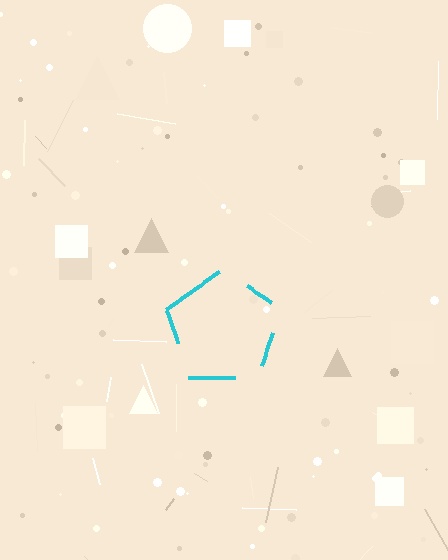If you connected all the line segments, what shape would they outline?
They would outline a pentagon.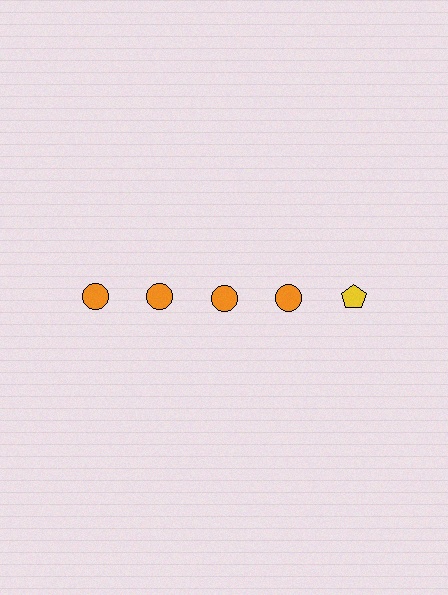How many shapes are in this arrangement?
There are 5 shapes arranged in a grid pattern.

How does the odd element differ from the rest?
It differs in both color (yellow instead of orange) and shape (pentagon instead of circle).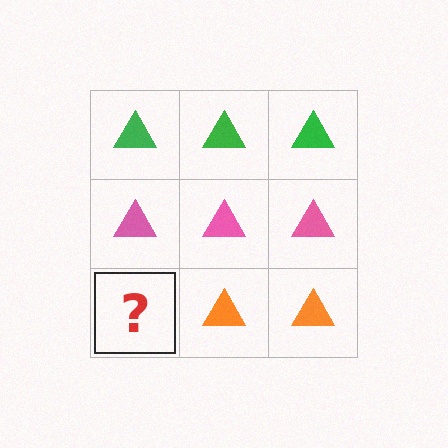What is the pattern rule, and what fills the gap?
The rule is that each row has a consistent color. The gap should be filled with an orange triangle.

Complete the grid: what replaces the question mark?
The question mark should be replaced with an orange triangle.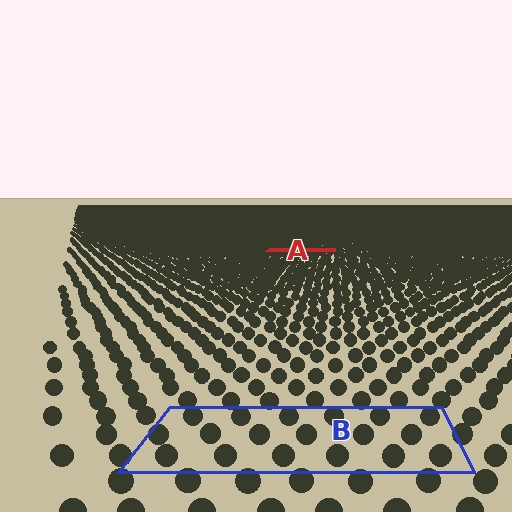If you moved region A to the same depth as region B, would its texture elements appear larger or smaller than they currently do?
They would appear larger. At a closer depth, the same texture elements are projected at a bigger on-screen size.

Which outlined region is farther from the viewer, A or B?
Region A is farther from the viewer — the texture elements inside it appear smaller and more densely packed.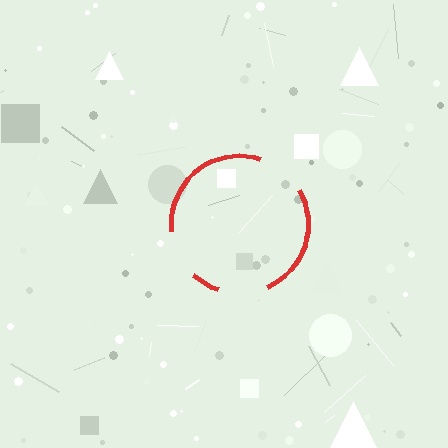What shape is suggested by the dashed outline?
The dashed outline suggests a circle.